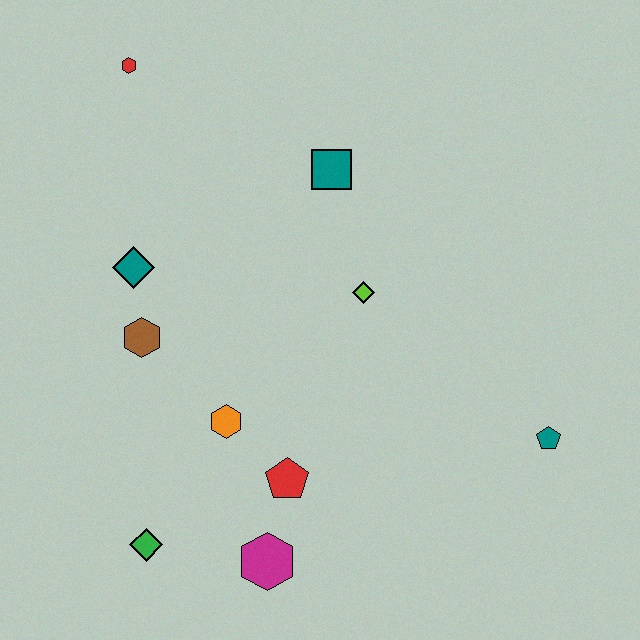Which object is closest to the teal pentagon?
The lime diamond is closest to the teal pentagon.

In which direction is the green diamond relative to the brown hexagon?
The green diamond is below the brown hexagon.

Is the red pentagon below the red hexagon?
Yes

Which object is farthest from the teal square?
The green diamond is farthest from the teal square.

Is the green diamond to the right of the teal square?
No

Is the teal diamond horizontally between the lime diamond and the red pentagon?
No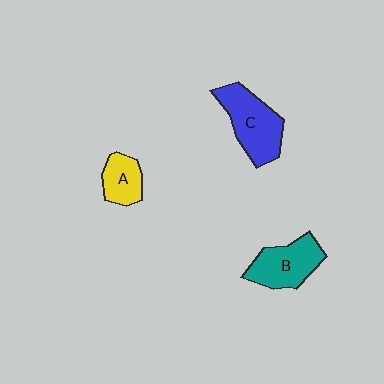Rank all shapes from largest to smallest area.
From largest to smallest: C (blue), B (teal), A (yellow).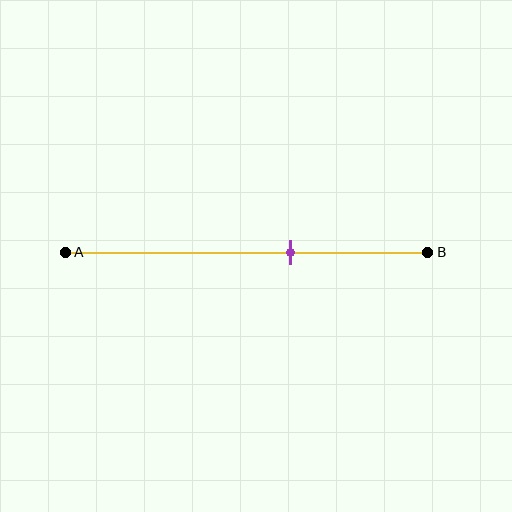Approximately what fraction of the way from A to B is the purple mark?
The purple mark is approximately 60% of the way from A to B.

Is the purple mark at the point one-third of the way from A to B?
No, the mark is at about 60% from A, not at the 33% one-third point.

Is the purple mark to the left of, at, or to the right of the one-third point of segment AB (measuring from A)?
The purple mark is to the right of the one-third point of segment AB.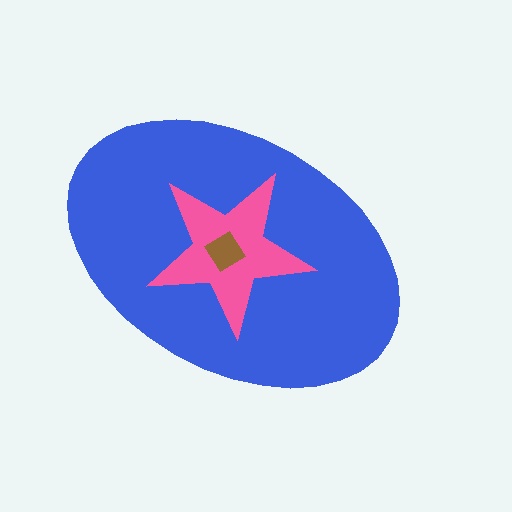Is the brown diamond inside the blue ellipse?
Yes.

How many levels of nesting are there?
3.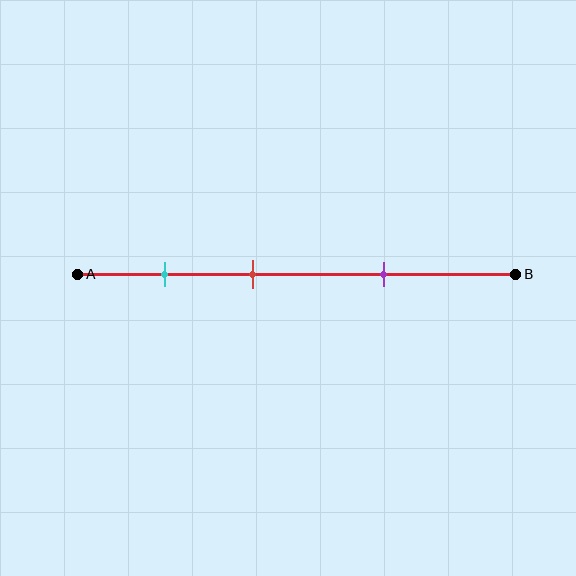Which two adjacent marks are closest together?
The cyan and red marks are the closest adjacent pair.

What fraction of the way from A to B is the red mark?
The red mark is approximately 40% (0.4) of the way from A to B.